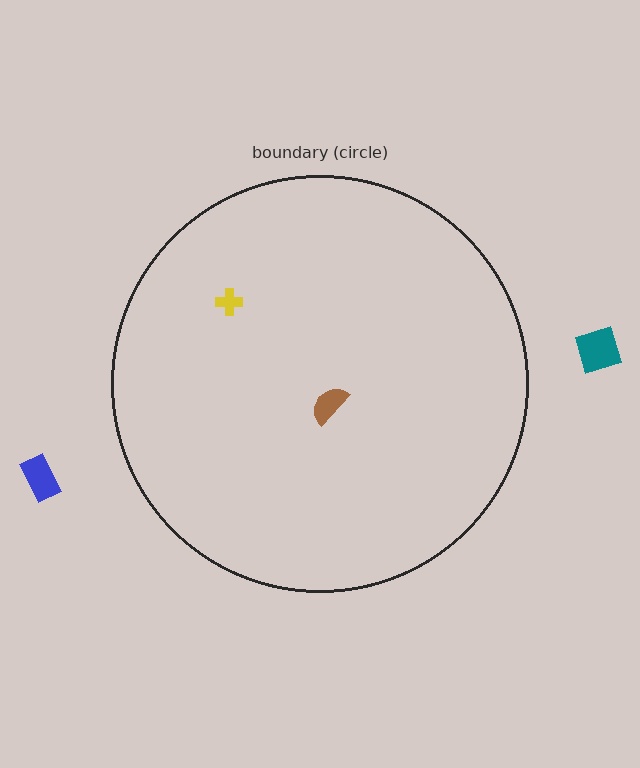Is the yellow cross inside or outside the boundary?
Inside.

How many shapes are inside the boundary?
2 inside, 2 outside.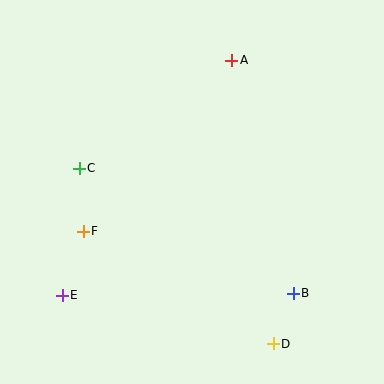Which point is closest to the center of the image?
Point C at (79, 168) is closest to the center.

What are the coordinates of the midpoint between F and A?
The midpoint between F and A is at (157, 146).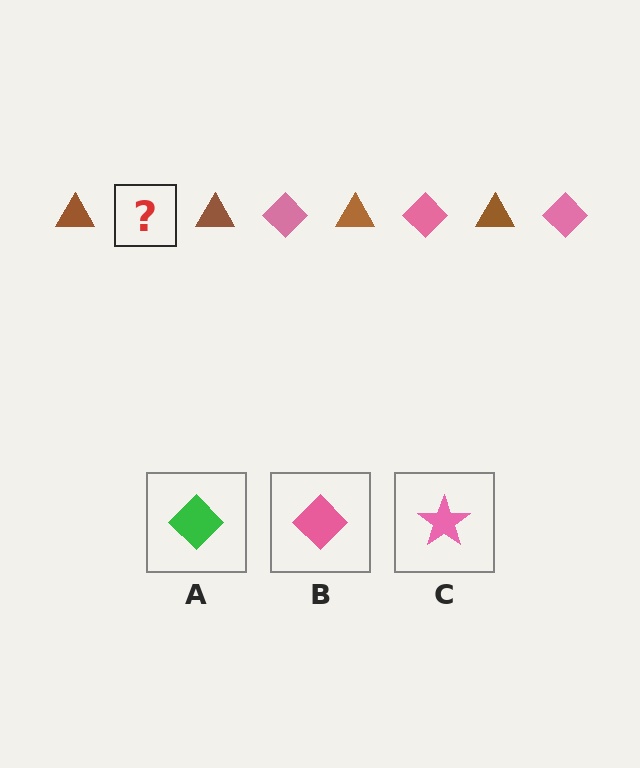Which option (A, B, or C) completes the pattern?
B.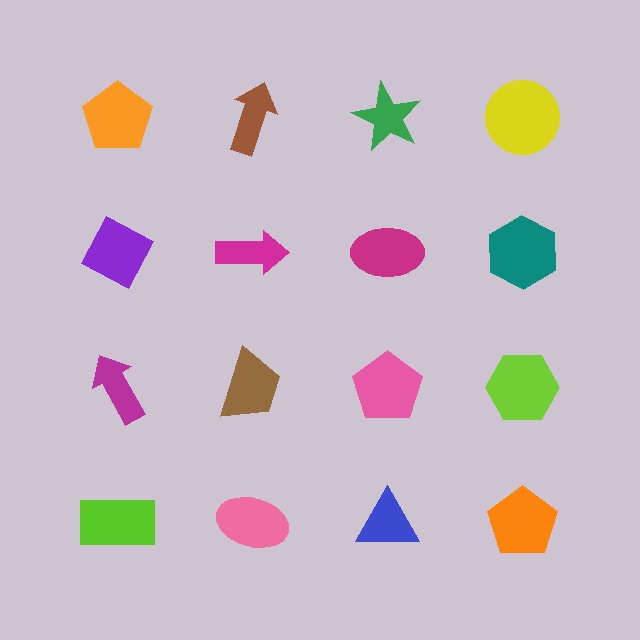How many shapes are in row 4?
4 shapes.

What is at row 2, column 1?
A purple diamond.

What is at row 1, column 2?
A brown arrow.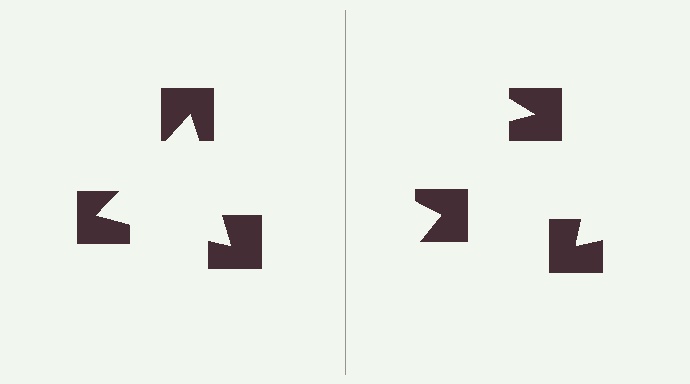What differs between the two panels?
The notched squares are positioned identically on both sides; only the wedge orientations differ. On the left they align to a triangle; on the right they are misaligned.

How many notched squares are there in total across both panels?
6 — 3 on each side.